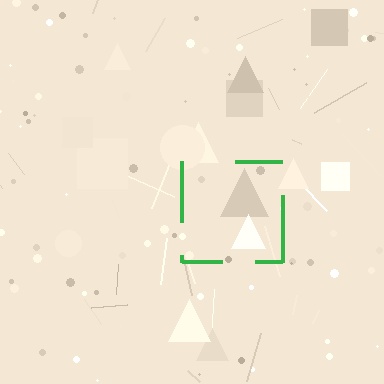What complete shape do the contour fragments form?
The contour fragments form a square.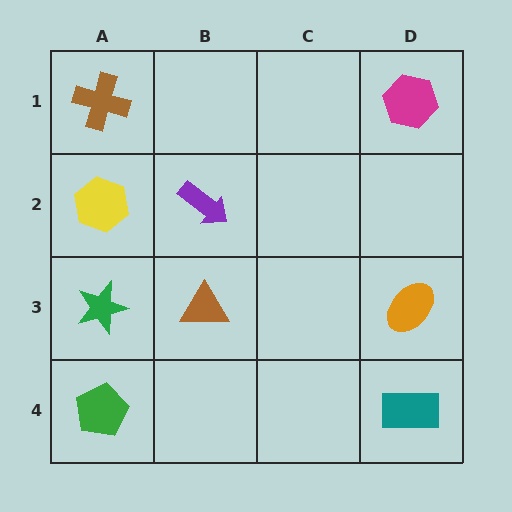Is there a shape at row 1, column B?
No, that cell is empty.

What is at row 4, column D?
A teal rectangle.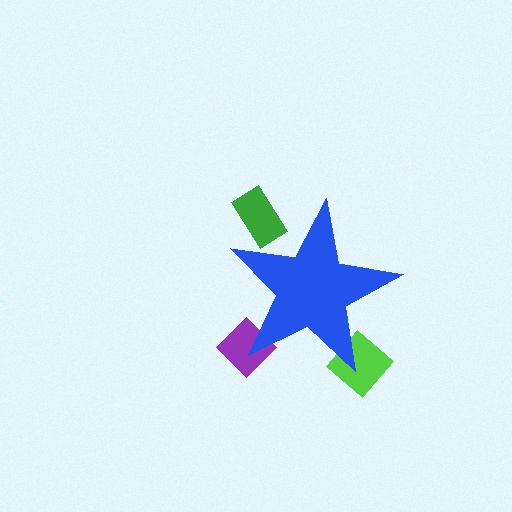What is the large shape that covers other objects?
A blue star.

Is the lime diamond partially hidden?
Yes, the lime diamond is partially hidden behind the blue star.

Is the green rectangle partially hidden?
Yes, the green rectangle is partially hidden behind the blue star.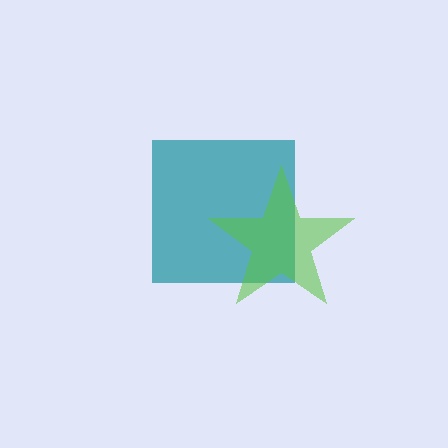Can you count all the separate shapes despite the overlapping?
Yes, there are 2 separate shapes.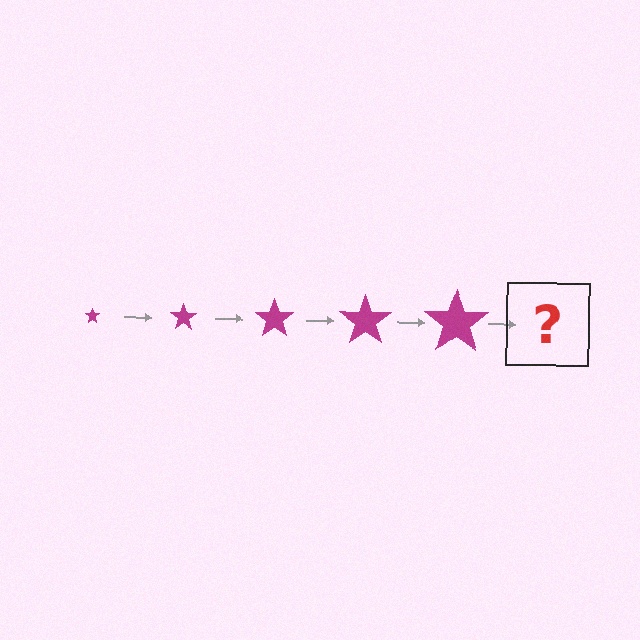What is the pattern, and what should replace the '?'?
The pattern is that the star gets progressively larger each step. The '?' should be a magenta star, larger than the previous one.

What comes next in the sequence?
The next element should be a magenta star, larger than the previous one.